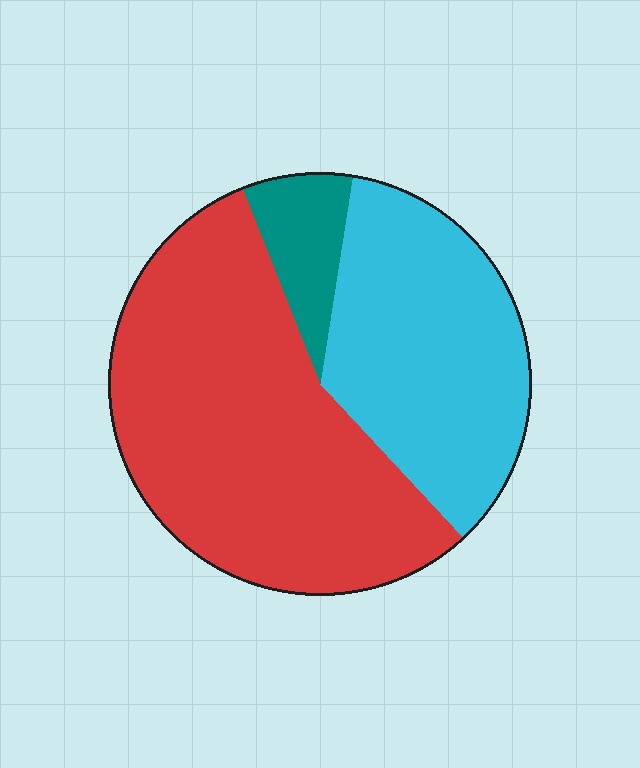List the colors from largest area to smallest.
From largest to smallest: red, cyan, teal.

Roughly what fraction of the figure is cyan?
Cyan takes up about three eighths (3/8) of the figure.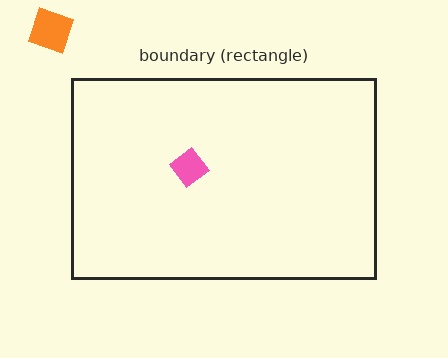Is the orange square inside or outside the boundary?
Outside.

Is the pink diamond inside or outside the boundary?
Inside.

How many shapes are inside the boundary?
1 inside, 1 outside.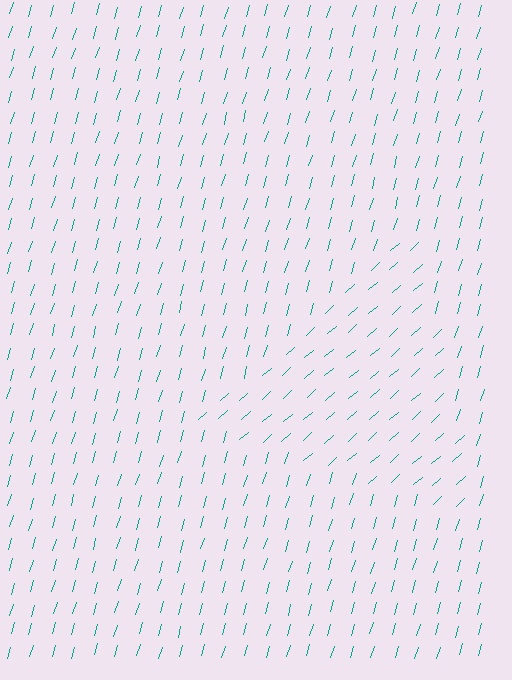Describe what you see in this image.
The image is filled with small teal line segments. A triangle region in the image has lines oriented differently from the surrounding lines, creating a visible texture boundary.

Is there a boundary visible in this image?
Yes, there is a texture boundary formed by a change in line orientation.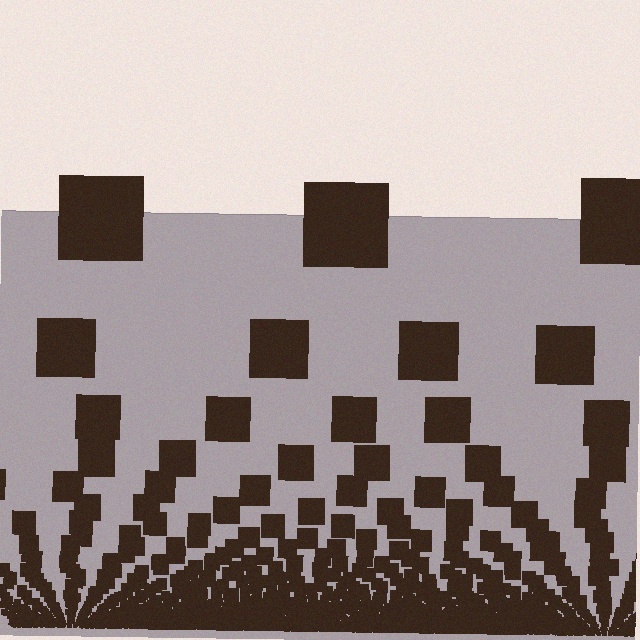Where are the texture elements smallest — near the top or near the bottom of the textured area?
Near the bottom.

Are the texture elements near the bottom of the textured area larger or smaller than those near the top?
Smaller. The gradient is inverted — elements near the bottom are smaller and denser.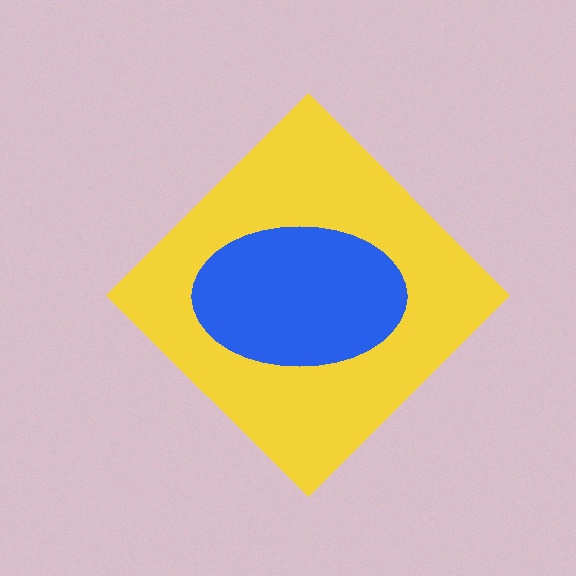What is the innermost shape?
The blue ellipse.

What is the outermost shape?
The yellow diamond.